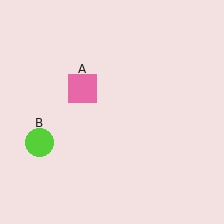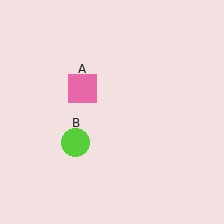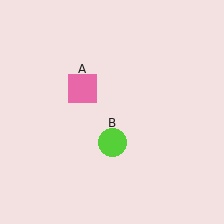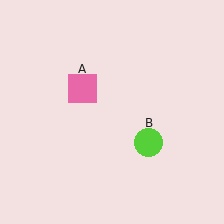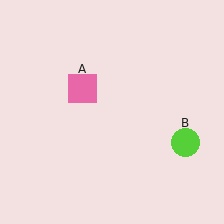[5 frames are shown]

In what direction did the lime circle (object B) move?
The lime circle (object B) moved right.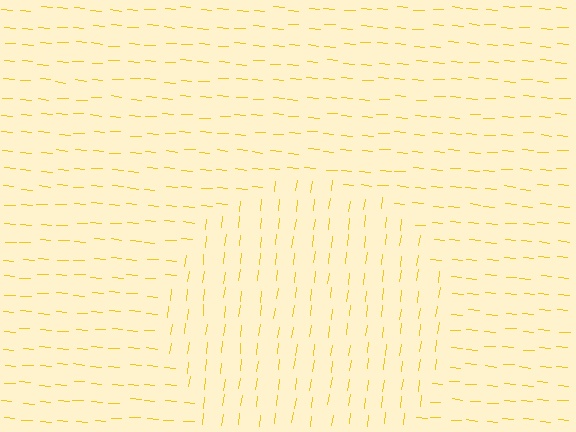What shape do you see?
I see a circle.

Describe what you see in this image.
The image is filled with small yellow line segments. A circle region in the image has lines oriented differently from the surrounding lines, creating a visible texture boundary.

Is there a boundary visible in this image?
Yes, there is a texture boundary formed by a change in line orientation.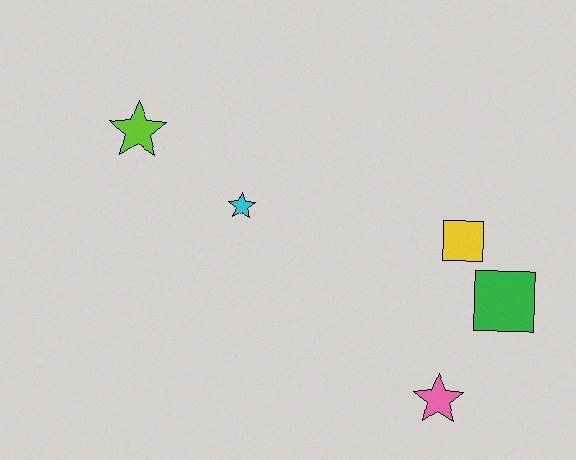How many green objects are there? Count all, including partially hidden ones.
There is 1 green object.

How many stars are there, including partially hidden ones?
There are 3 stars.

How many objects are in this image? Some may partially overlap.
There are 5 objects.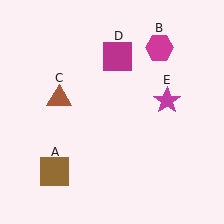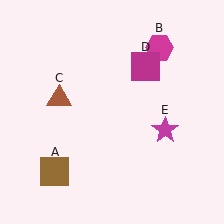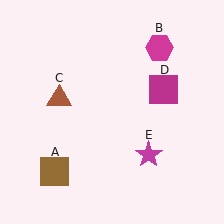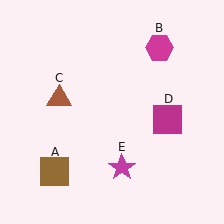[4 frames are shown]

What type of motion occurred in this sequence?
The magenta square (object D), magenta star (object E) rotated clockwise around the center of the scene.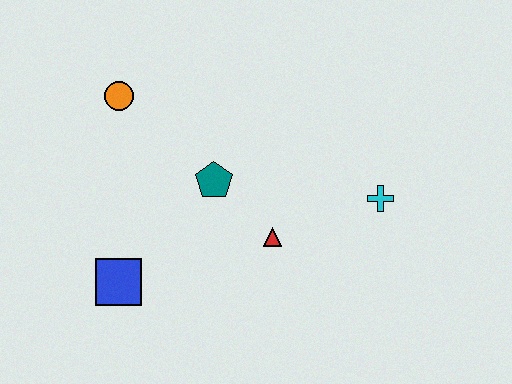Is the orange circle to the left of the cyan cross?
Yes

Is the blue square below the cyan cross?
Yes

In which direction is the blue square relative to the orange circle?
The blue square is below the orange circle.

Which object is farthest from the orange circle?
The cyan cross is farthest from the orange circle.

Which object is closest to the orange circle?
The teal pentagon is closest to the orange circle.